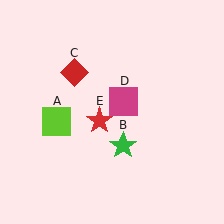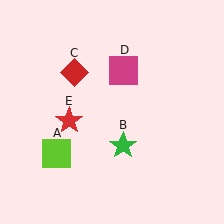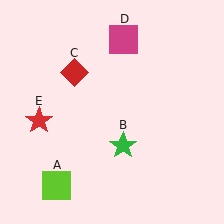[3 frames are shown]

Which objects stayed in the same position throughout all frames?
Green star (object B) and red diamond (object C) remained stationary.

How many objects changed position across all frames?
3 objects changed position: lime square (object A), magenta square (object D), red star (object E).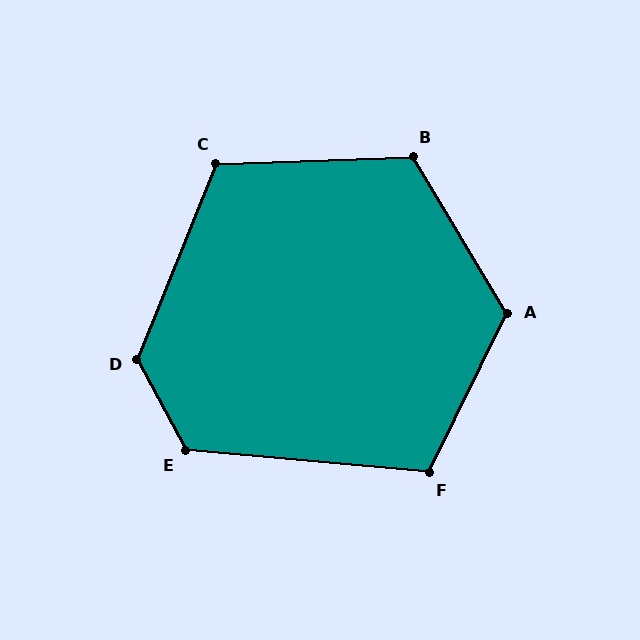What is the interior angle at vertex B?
Approximately 119 degrees (obtuse).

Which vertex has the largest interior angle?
D, at approximately 130 degrees.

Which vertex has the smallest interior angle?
F, at approximately 111 degrees.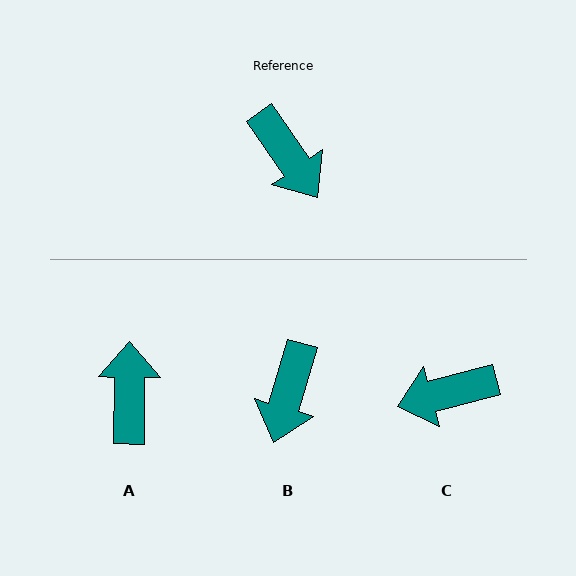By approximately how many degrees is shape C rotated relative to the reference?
Approximately 109 degrees clockwise.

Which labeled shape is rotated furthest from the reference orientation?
A, about 145 degrees away.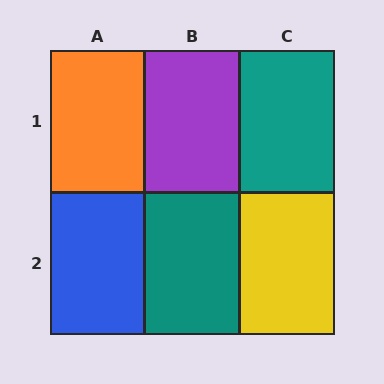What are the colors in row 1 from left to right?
Orange, purple, teal.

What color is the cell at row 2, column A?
Blue.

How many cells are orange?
1 cell is orange.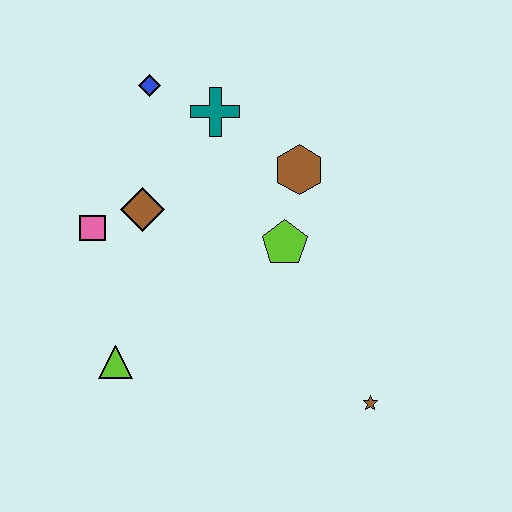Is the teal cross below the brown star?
No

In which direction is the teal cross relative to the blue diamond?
The teal cross is to the right of the blue diamond.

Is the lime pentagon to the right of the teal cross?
Yes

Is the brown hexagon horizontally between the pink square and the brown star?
Yes